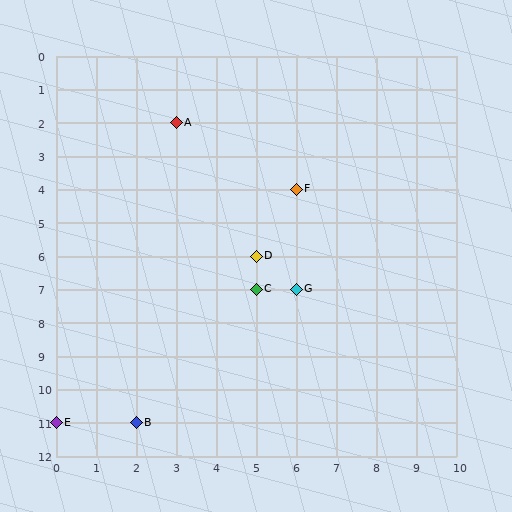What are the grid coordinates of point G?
Point G is at grid coordinates (6, 7).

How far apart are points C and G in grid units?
Points C and G are 1 column apart.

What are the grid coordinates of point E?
Point E is at grid coordinates (0, 11).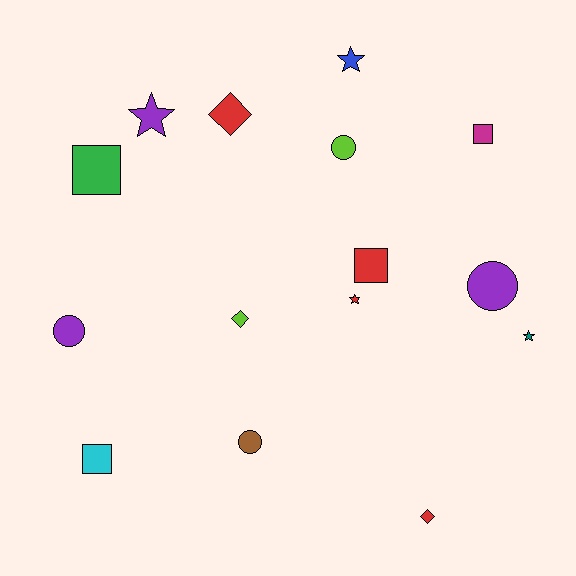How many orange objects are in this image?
There are no orange objects.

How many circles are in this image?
There are 4 circles.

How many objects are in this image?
There are 15 objects.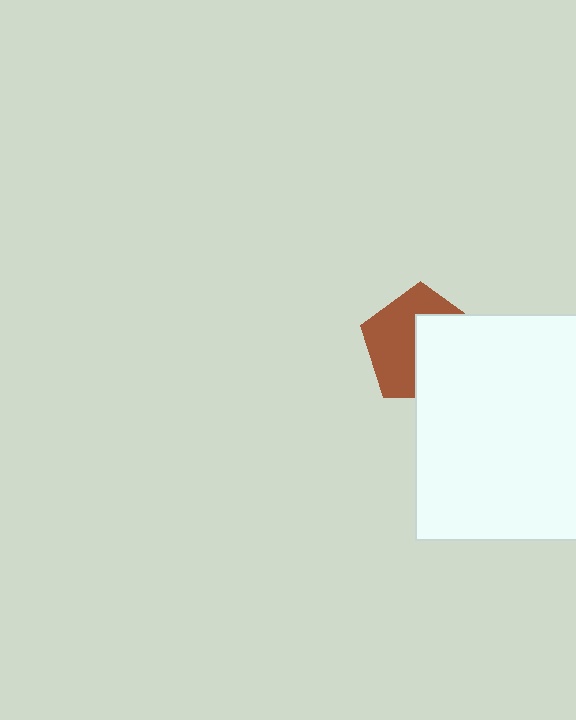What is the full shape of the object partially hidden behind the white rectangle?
The partially hidden object is a brown pentagon.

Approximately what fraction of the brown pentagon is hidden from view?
Roughly 47% of the brown pentagon is hidden behind the white rectangle.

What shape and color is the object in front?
The object in front is a white rectangle.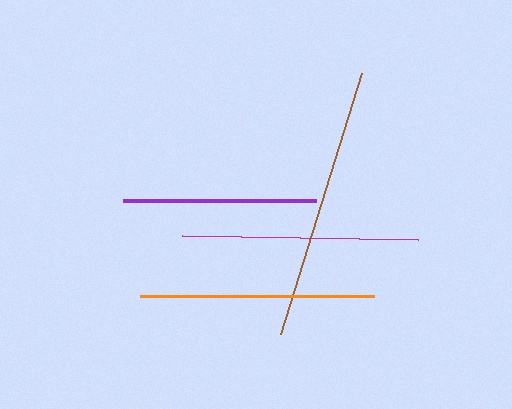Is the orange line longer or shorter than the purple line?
The orange line is longer than the purple line.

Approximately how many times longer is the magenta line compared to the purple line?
The magenta line is approximately 1.2 times the length of the purple line.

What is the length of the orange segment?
The orange segment is approximately 234 pixels long.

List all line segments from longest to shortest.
From longest to shortest: brown, magenta, orange, purple.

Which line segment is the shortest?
The purple line is the shortest at approximately 193 pixels.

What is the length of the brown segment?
The brown segment is approximately 273 pixels long.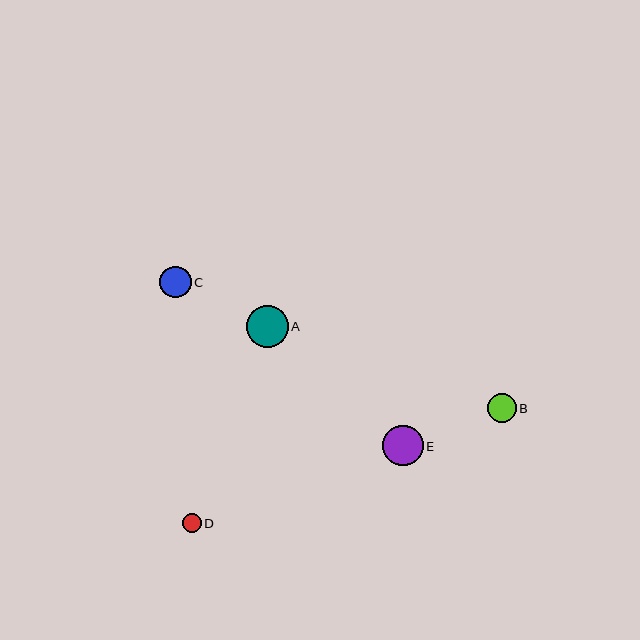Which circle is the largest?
Circle A is the largest with a size of approximately 42 pixels.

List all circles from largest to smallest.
From largest to smallest: A, E, C, B, D.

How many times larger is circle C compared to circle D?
Circle C is approximately 1.7 times the size of circle D.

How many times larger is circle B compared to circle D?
Circle B is approximately 1.5 times the size of circle D.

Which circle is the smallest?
Circle D is the smallest with a size of approximately 19 pixels.